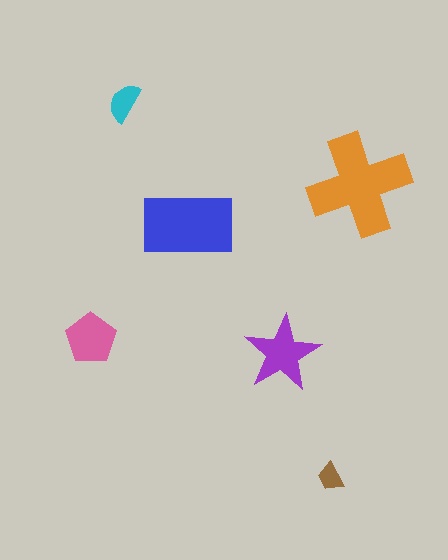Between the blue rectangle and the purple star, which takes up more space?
The blue rectangle.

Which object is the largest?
The orange cross.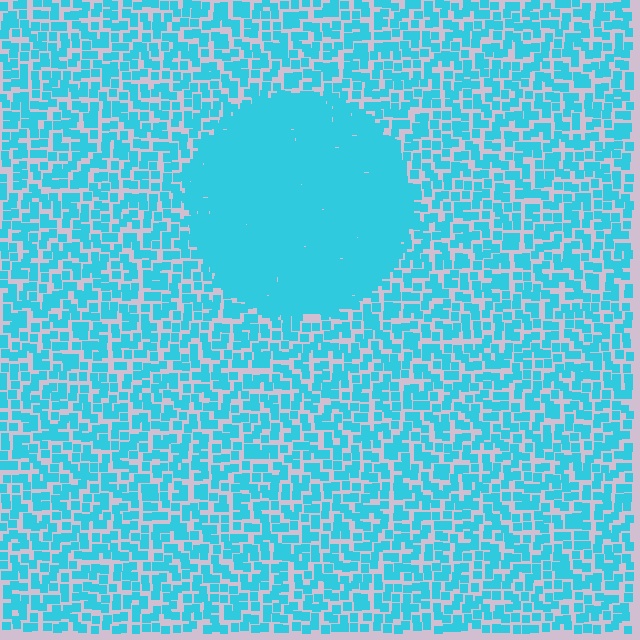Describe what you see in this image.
The image contains small cyan elements arranged at two different densities. A circle-shaped region is visible where the elements are more densely packed than the surrounding area.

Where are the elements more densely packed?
The elements are more densely packed inside the circle boundary.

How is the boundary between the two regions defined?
The boundary is defined by a change in element density (approximately 2.7x ratio). All elements are the same color, size, and shape.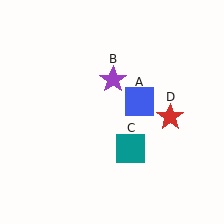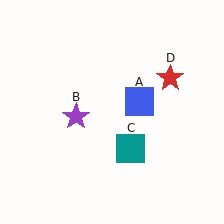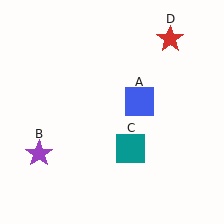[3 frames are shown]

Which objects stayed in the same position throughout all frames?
Blue square (object A) and teal square (object C) remained stationary.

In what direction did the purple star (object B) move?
The purple star (object B) moved down and to the left.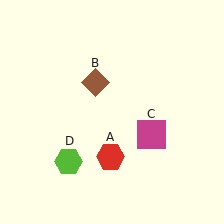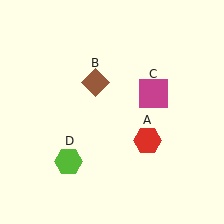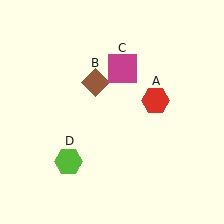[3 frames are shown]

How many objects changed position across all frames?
2 objects changed position: red hexagon (object A), magenta square (object C).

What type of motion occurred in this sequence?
The red hexagon (object A), magenta square (object C) rotated counterclockwise around the center of the scene.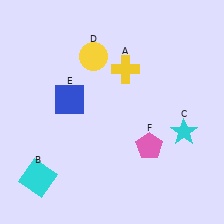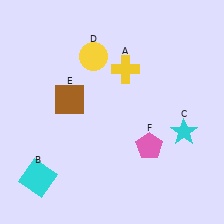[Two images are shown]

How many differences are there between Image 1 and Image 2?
There is 1 difference between the two images.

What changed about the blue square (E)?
In Image 1, E is blue. In Image 2, it changed to brown.